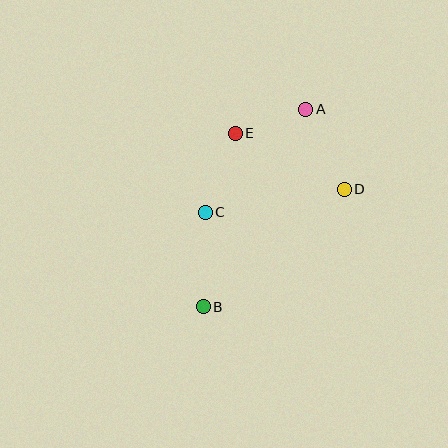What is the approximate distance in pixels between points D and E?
The distance between D and E is approximately 123 pixels.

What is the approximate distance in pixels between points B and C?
The distance between B and C is approximately 94 pixels.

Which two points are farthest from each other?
Points A and B are farthest from each other.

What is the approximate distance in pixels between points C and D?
The distance between C and D is approximately 141 pixels.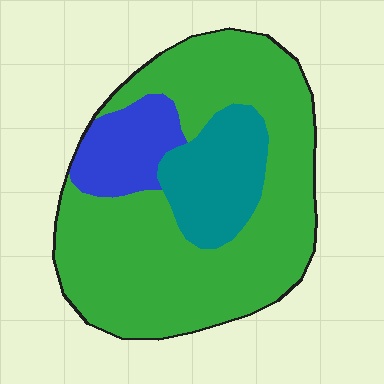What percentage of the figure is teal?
Teal covers roughly 15% of the figure.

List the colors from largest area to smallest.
From largest to smallest: green, teal, blue.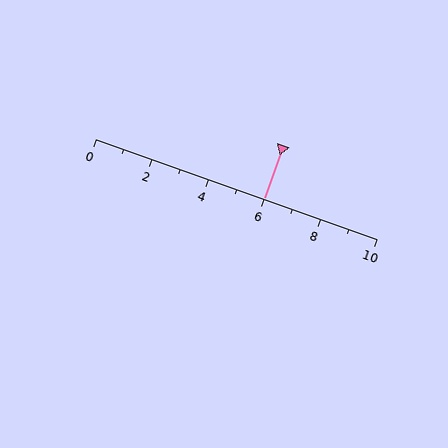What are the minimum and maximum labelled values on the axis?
The axis runs from 0 to 10.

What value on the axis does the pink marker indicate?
The marker indicates approximately 6.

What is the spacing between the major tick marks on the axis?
The major ticks are spaced 2 apart.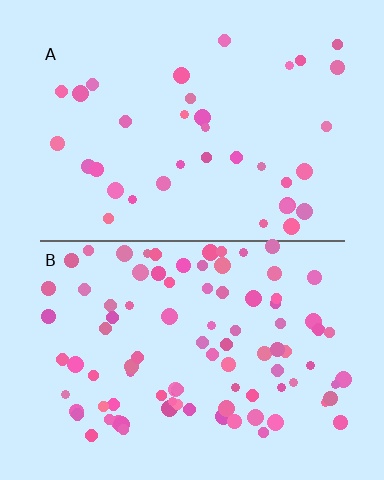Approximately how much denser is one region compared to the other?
Approximately 2.6× — region B over region A.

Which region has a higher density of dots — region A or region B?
B (the bottom).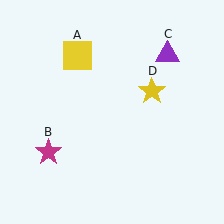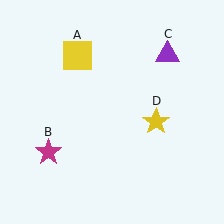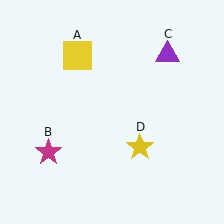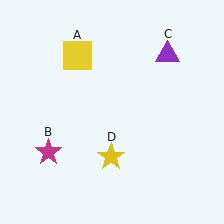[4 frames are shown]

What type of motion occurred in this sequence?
The yellow star (object D) rotated clockwise around the center of the scene.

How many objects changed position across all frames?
1 object changed position: yellow star (object D).